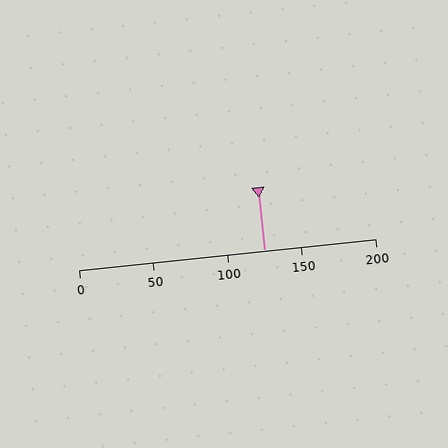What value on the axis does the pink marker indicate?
The marker indicates approximately 125.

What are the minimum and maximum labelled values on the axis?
The axis runs from 0 to 200.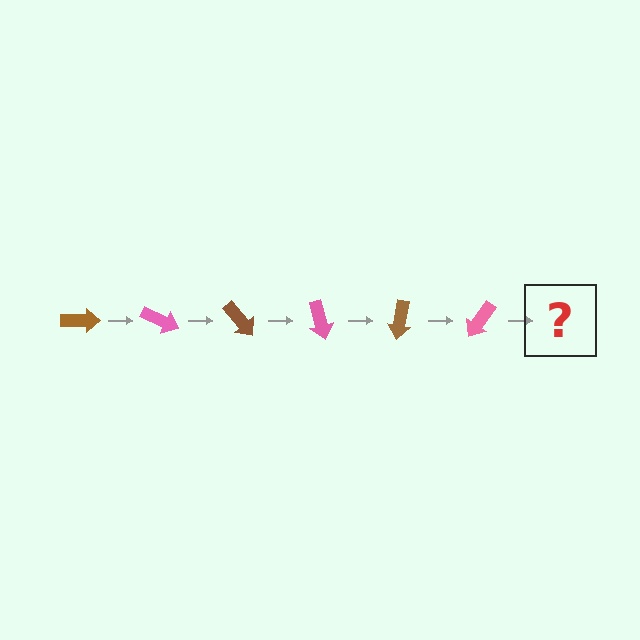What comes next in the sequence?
The next element should be a brown arrow, rotated 150 degrees from the start.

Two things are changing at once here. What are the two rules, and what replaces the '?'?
The two rules are that it rotates 25 degrees each step and the color cycles through brown and pink. The '?' should be a brown arrow, rotated 150 degrees from the start.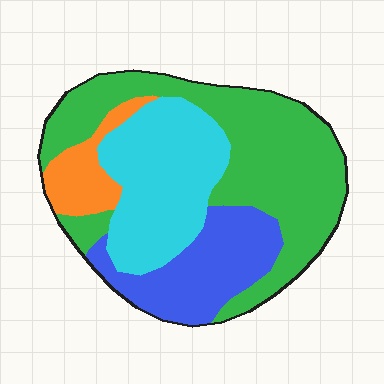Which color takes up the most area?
Green, at roughly 45%.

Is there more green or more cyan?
Green.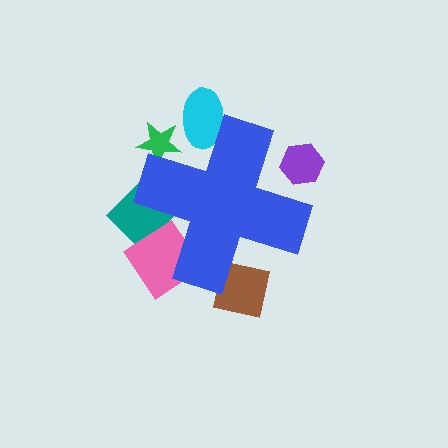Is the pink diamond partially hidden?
Yes, the pink diamond is partially hidden behind the blue cross.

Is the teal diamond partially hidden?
Yes, the teal diamond is partially hidden behind the blue cross.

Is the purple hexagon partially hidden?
Yes, the purple hexagon is partially hidden behind the blue cross.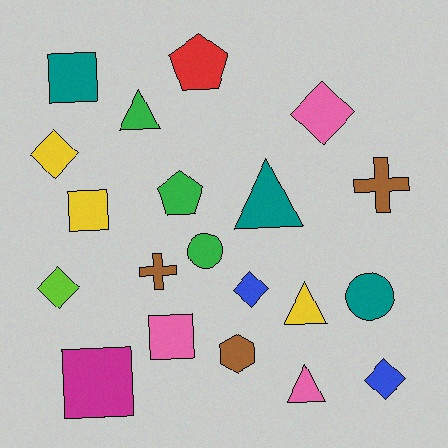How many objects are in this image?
There are 20 objects.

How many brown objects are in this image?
There are 3 brown objects.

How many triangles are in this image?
There are 4 triangles.